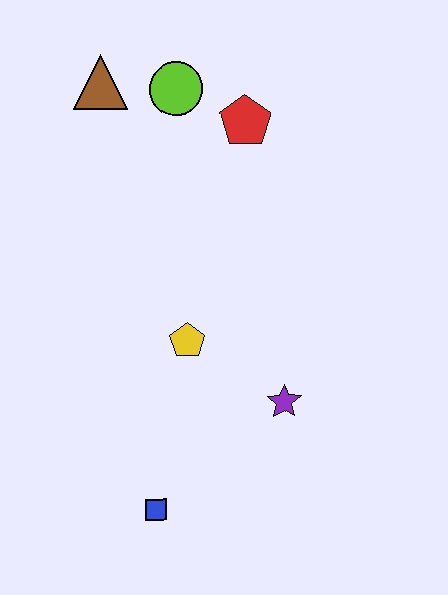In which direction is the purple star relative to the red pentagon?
The purple star is below the red pentagon.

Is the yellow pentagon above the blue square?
Yes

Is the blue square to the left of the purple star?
Yes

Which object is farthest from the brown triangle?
The blue square is farthest from the brown triangle.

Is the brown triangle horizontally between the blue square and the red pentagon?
No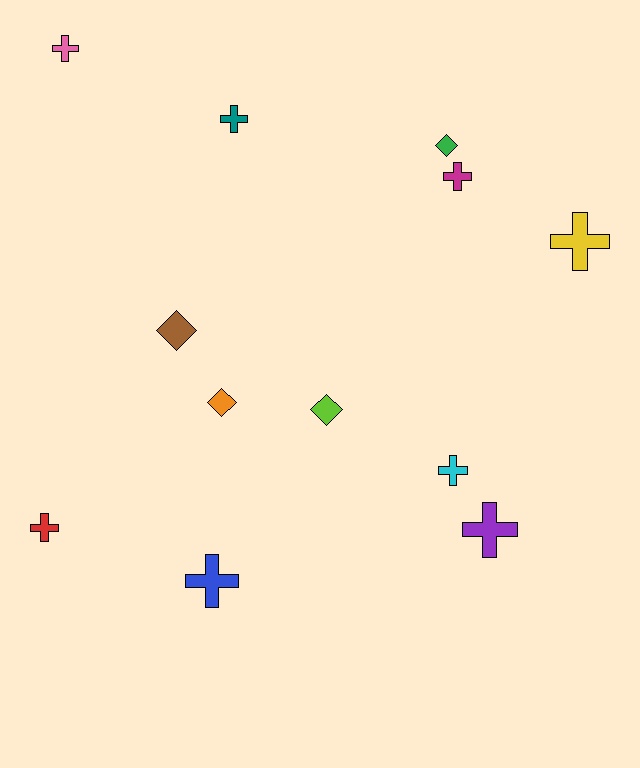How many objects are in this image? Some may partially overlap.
There are 12 objects.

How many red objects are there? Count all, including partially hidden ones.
There is 1 red object.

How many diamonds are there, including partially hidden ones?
There are 4 diamonds.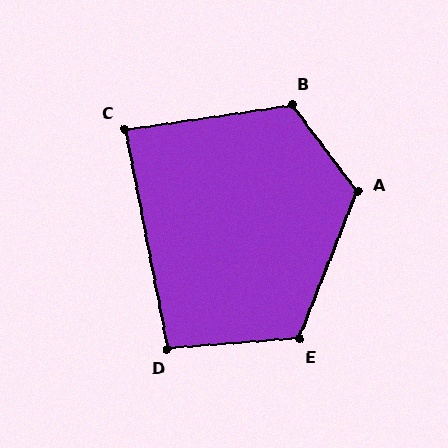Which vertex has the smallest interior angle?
C, at approximately 87 degrees.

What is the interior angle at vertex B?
Approximately 119 degrees (obtuse).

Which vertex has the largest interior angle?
A, at approximately 121 degrees.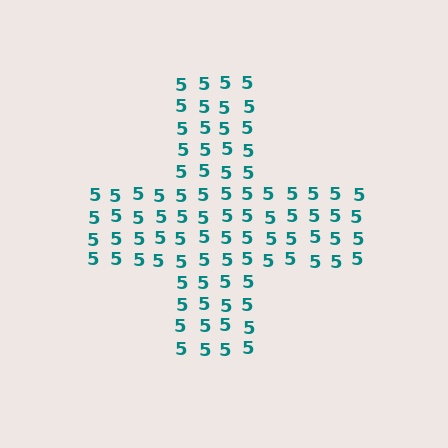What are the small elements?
The small elements are digit 5's.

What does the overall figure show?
The overall figure shows a cross.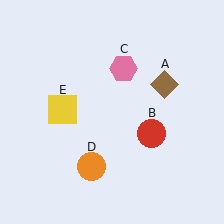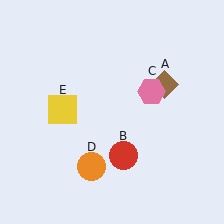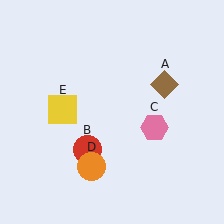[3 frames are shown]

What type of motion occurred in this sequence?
The red circle (object B), pink hexagon (object C) rotated clockwise around the center of the scene.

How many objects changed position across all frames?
2 objects changed position: red circle (object B), pink hexagon (object C).